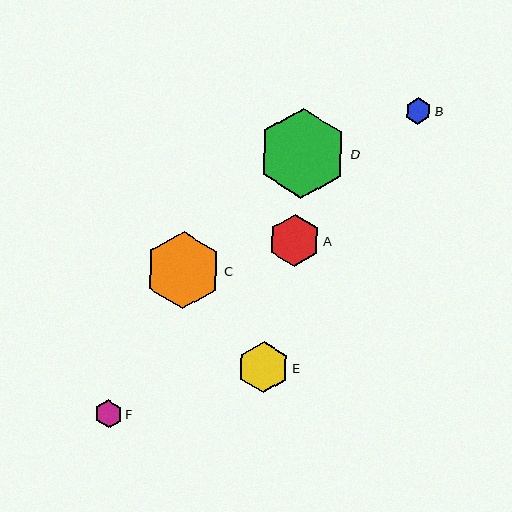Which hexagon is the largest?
Hexagon D is the largest with a size of approximately 90 pixels.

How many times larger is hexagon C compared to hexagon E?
Hexagon C is approximately 1.5 times the size of hexagon E.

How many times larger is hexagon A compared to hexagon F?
Hexagon A is approximately 1.9 times the size of hexagon F.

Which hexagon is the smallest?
Hexagon B is the smallest with a size of approximately 26 pixels.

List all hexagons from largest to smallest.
From largest to smallest: D, C, A, E, F, B.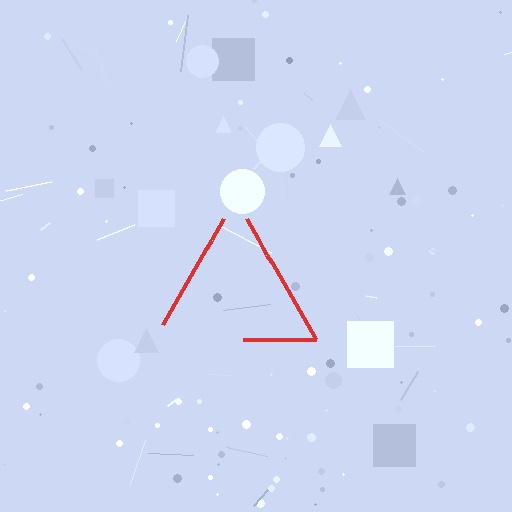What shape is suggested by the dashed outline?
The dashed outline suggests a triangle.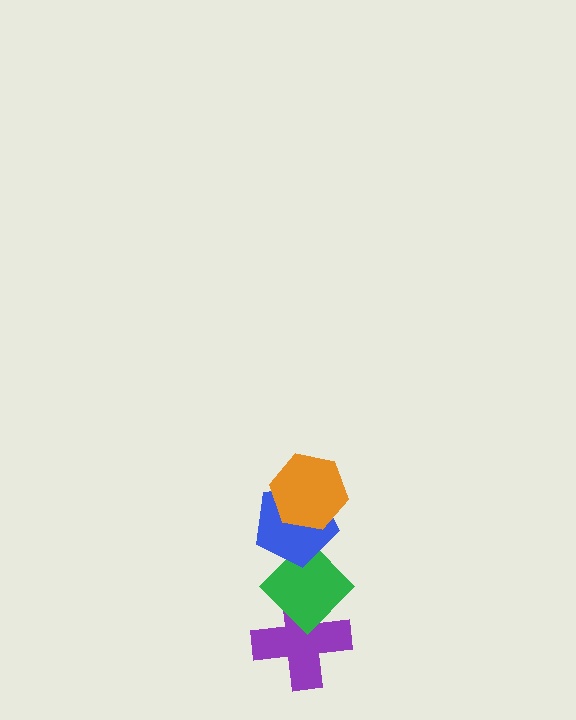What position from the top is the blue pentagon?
The blue pentagon is 2nd from the top.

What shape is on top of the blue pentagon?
The orange hexagon is on top of the blue pentagon.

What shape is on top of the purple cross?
The green diamond is on top of the purple cross.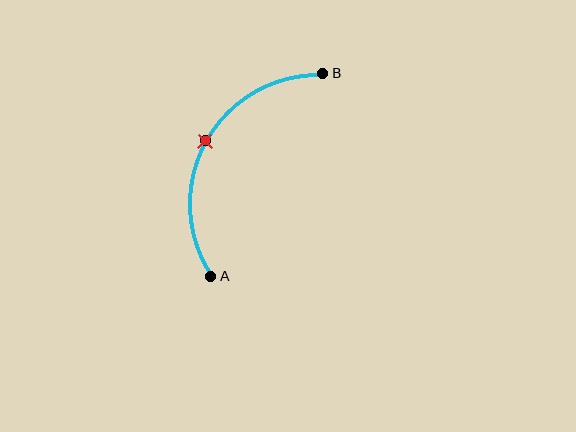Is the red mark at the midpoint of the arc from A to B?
Yes. The red mark lies on the arc at equal arc-length from both A and B — it is the arc midpoint.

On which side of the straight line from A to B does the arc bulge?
The arc bulges to the left of the straight line connecting A and B.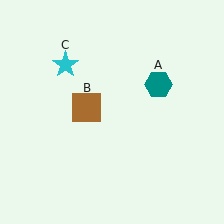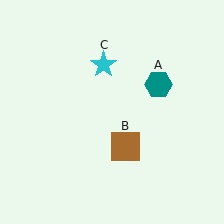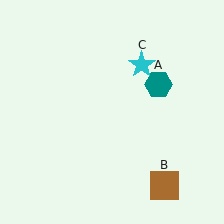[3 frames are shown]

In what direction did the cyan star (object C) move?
The cyan star (object C) moved right.